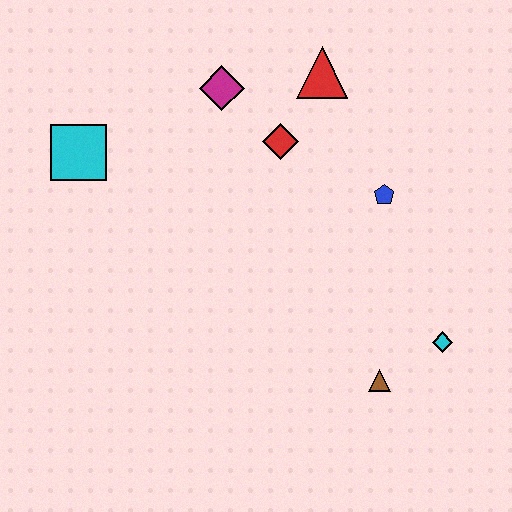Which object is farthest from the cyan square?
The cyan diamond is farthest from the cyan square.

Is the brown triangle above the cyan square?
No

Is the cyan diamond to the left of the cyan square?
No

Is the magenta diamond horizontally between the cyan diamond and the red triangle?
No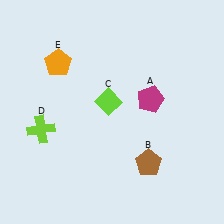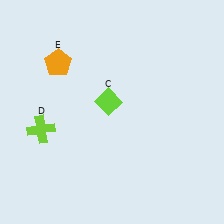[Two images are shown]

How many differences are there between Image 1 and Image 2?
There are 2 differences between the two images.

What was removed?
The brown pentagon (B), the magenta pentagon (A) were removed in Image 2.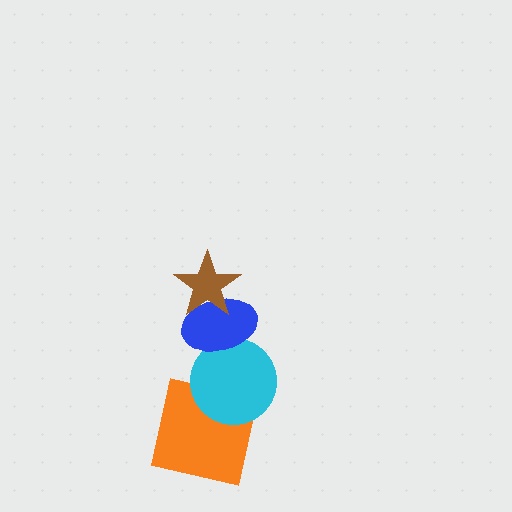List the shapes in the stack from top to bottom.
From top to bottom: the brown star, the blue ellipse, the cyan circle, the orange square.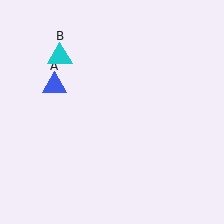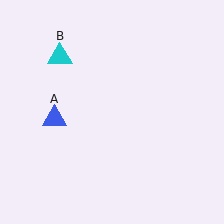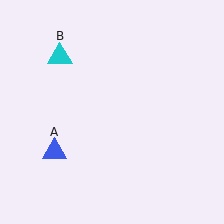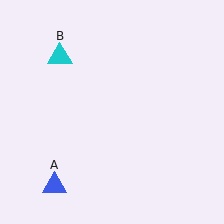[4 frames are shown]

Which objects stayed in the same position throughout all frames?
Cyan triangle (object B) remained stationary.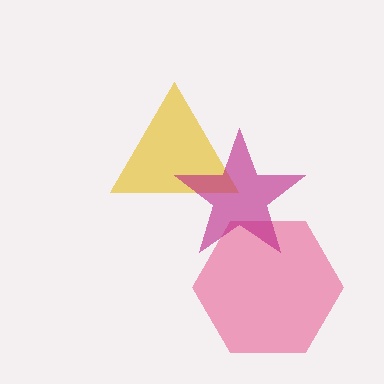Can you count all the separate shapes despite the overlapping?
Yes, there are 3 separate shapes.